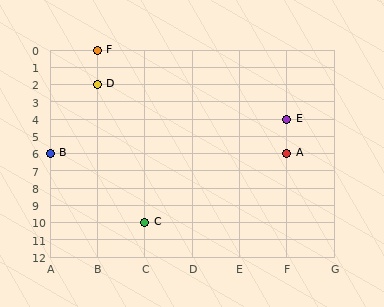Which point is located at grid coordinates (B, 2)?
Point D is at (B, 2).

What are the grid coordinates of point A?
Point A is at grid coordinates (F, 6).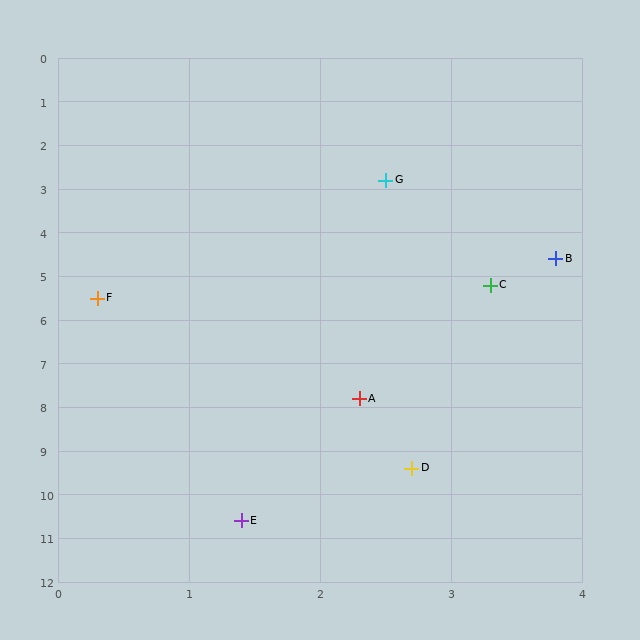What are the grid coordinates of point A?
Point A is at approximately (2.3, 7.8).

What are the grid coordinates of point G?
Point G is at approximately (2.5, 2.8).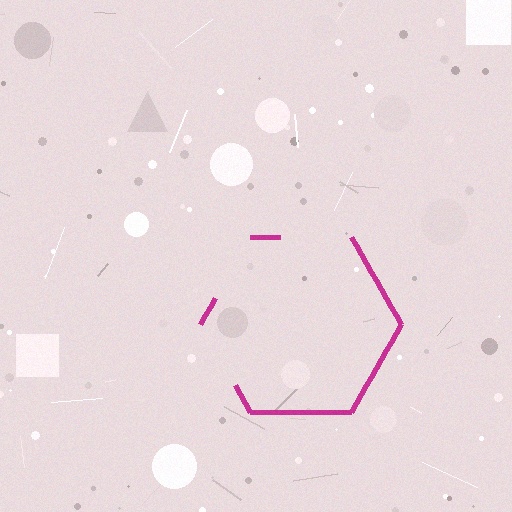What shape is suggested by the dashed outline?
The dashed outline suggests a hexagon.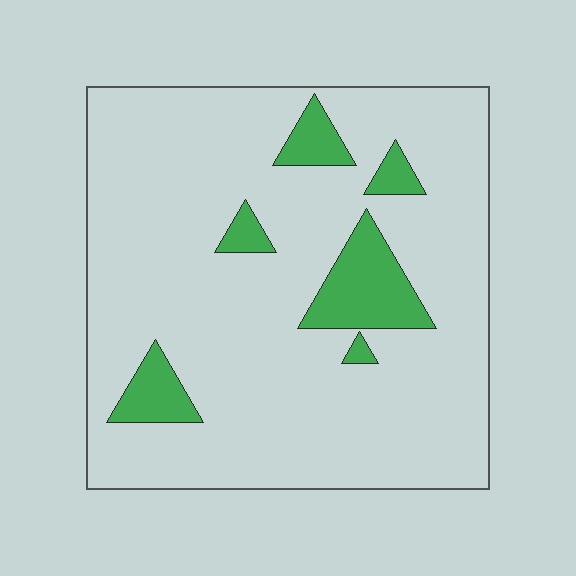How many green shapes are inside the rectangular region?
6.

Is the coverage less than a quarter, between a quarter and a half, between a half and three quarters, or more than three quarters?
Less than a quarter.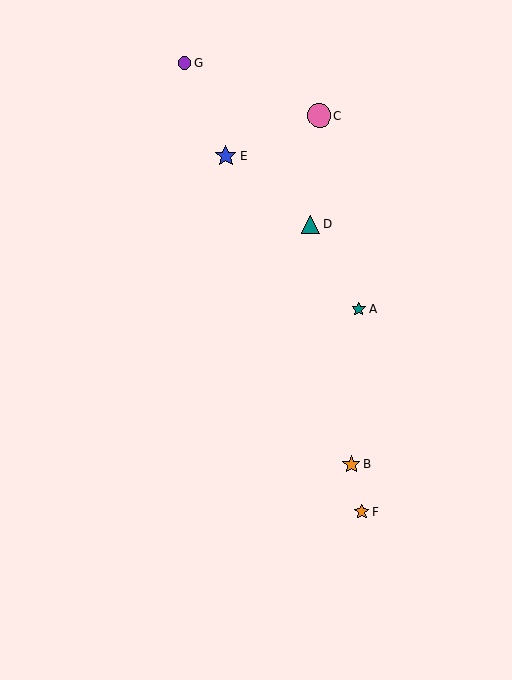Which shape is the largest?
The pink circle (labeled C) is the largest.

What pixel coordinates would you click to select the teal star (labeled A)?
Click at (359, 309) to select the teal star A.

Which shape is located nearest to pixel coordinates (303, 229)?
The teal triangle (labeled D) at (310, 224) is nearest to that location.